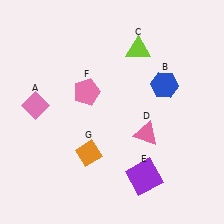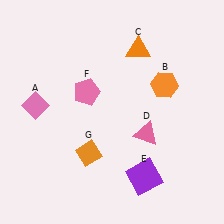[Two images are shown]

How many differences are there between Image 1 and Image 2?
There are 2 differences between the two images.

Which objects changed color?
B changed from blue to orange. C changed from lime to orange.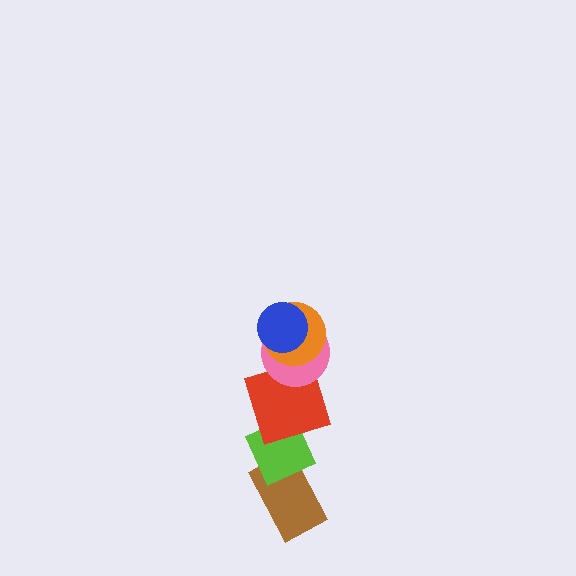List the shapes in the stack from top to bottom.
From top to bottom: the blue circle, the orange circle, the pink circle, the red square, the lime diamond, the brown rectangle.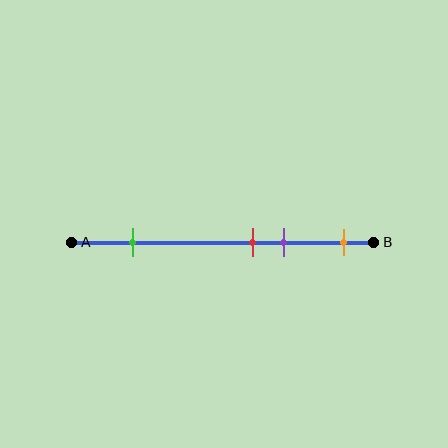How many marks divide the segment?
There are 4 marks dividing the segment.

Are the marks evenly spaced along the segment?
No, the marks are not evenly spaced.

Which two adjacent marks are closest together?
The red and purple marks are the closest adjacent pair.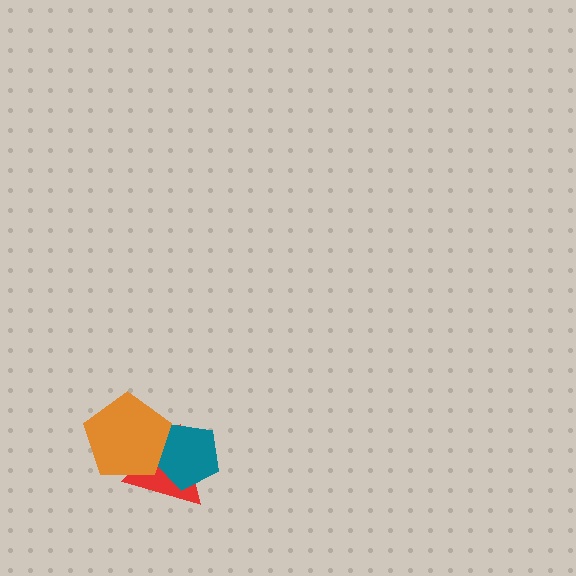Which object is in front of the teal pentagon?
The orange pentagon is in front of the teal pentagon.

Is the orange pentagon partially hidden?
No, no other shape covers it.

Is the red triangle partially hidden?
Yes, it is partially covered by another shape.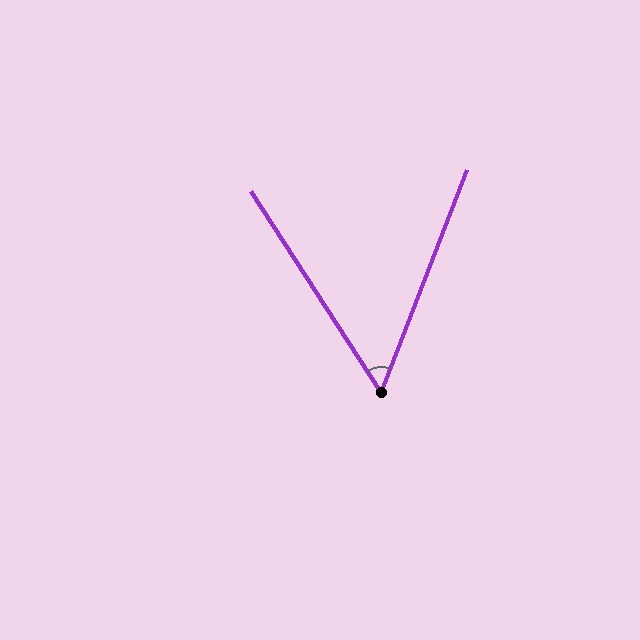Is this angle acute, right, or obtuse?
It is acute.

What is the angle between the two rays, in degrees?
Approximately 54 degrees.